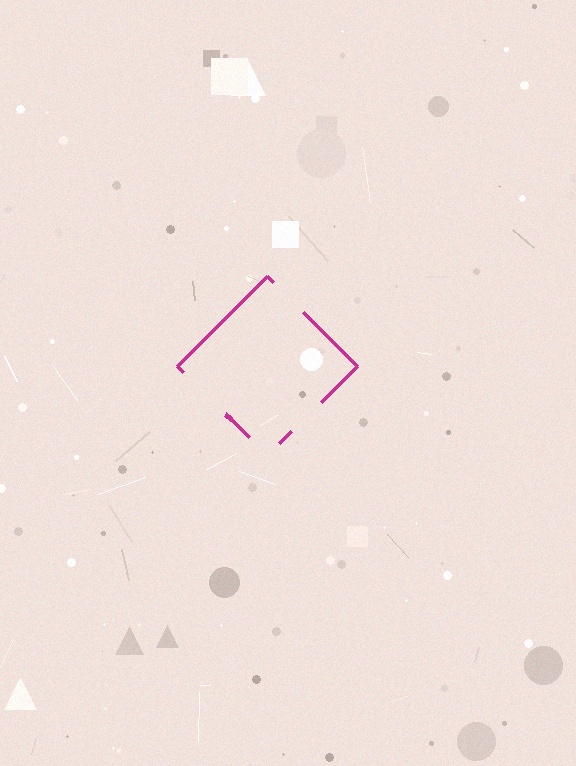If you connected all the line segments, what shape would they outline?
They would outline a diamond.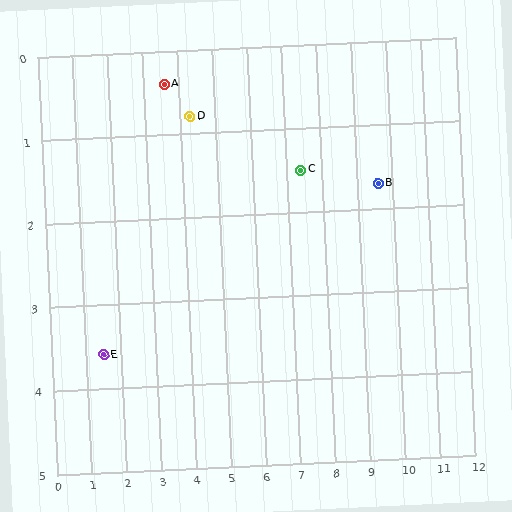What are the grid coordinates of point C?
Point C is at approximately (7.4, 1.5).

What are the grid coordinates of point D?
Point D is at approximately (4.3, 0.8).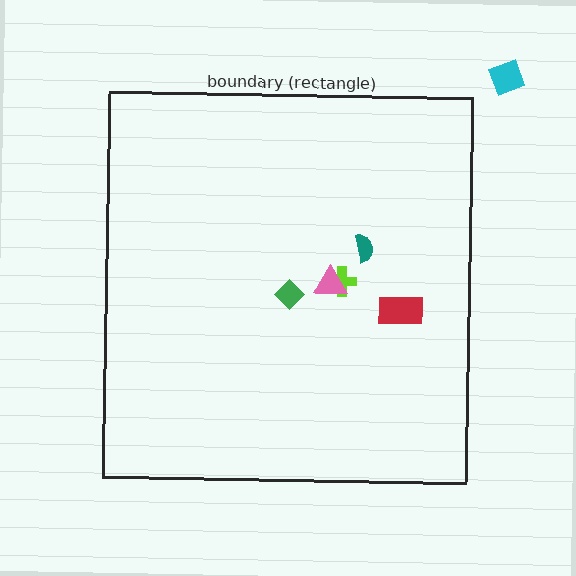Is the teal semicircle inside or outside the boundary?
Inside.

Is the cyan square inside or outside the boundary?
Outside.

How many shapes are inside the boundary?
5 inside, 1 outside.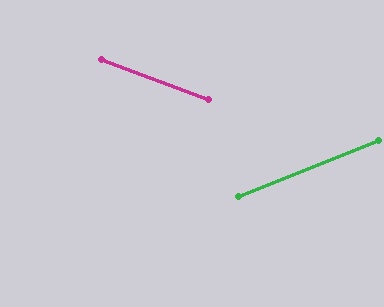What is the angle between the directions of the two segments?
Approximately 42 degrees.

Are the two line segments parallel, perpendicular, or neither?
Neither parallel nor perpendicular — they differ by about 42°.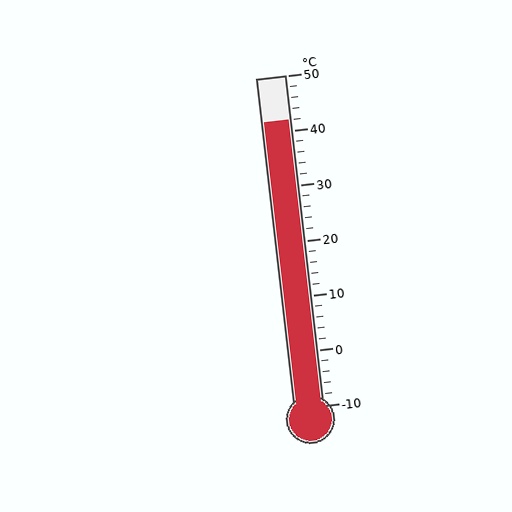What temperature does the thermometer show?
The thermometer shows approximately 42°C.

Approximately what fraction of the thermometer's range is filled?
The thermometer is filled to approximately 85% of its range.